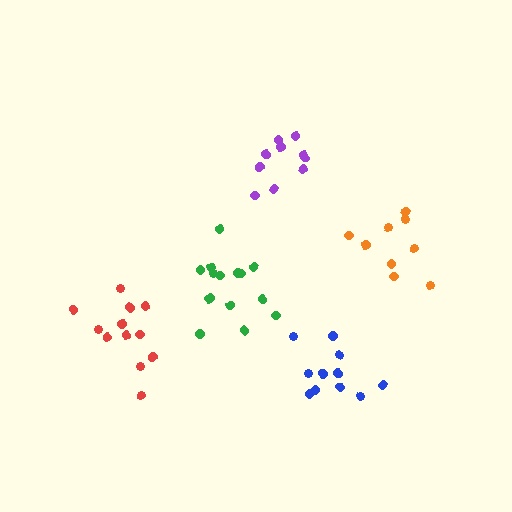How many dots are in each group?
Group 1: 11 dots, Group 2: 10 dots, Group 3: 12 dots, Group 4: 9 dots, Group 5: 15 dots (57 total).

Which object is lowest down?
The blue cluster is bottommost.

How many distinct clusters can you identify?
There are 5 distinct clusters.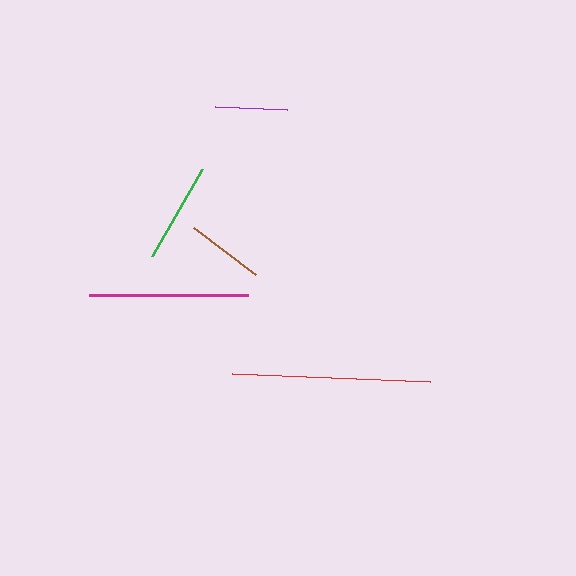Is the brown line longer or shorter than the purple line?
The brown line is longer than the purple line.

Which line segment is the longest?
The red line is the longest at approximately 199 pixels.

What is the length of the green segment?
The green segment is approximately 101 pixels long.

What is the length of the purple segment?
The purple segment is approximately 72 pixels long.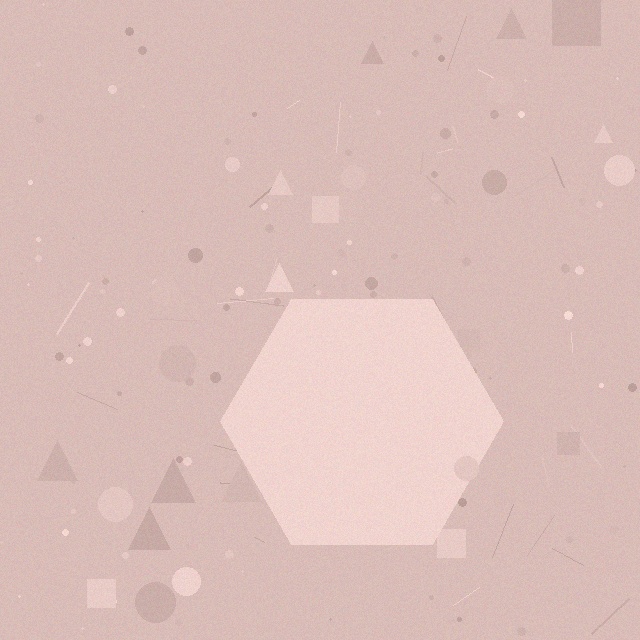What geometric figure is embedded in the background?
A hexagon is embedded in the background.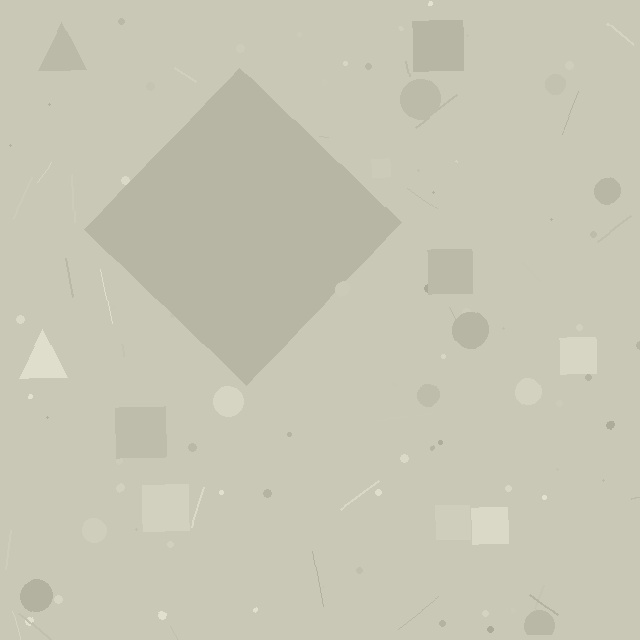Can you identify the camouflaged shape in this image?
The camouflaged shape is a diamond.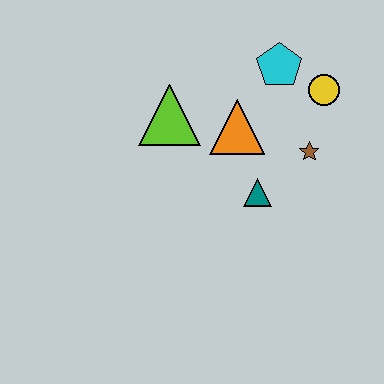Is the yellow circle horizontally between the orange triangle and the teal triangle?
No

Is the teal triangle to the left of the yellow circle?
Yes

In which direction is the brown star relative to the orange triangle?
The brown star is to the right of the orange triangle.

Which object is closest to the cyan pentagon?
The yellow circle is closest to the cyan pentagon.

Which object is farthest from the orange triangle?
The yellow circle is farthest from the orange triangle.